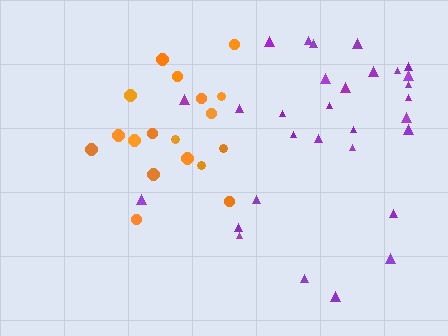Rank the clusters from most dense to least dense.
orange, purple.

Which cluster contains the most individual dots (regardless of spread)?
Purple (31).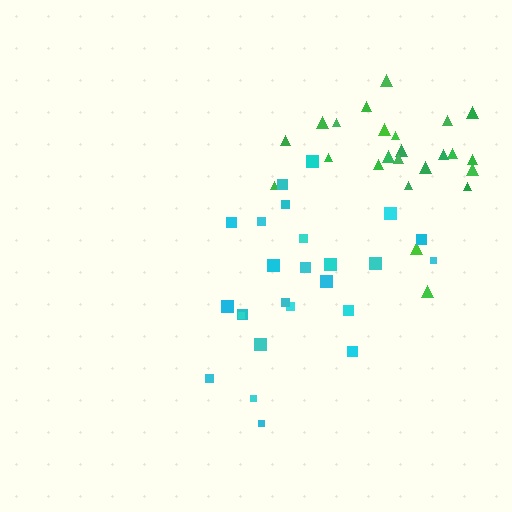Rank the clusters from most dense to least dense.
cyan, green.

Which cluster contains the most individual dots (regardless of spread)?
Cyan (25).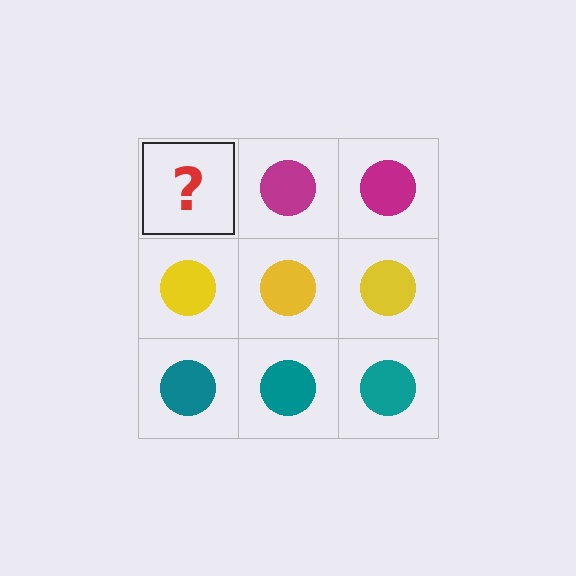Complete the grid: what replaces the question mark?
The question mark should be replaced with a magenta circle.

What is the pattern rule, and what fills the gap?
The rule is that each row has a consistent color. The gap should be filled with a magenta circle.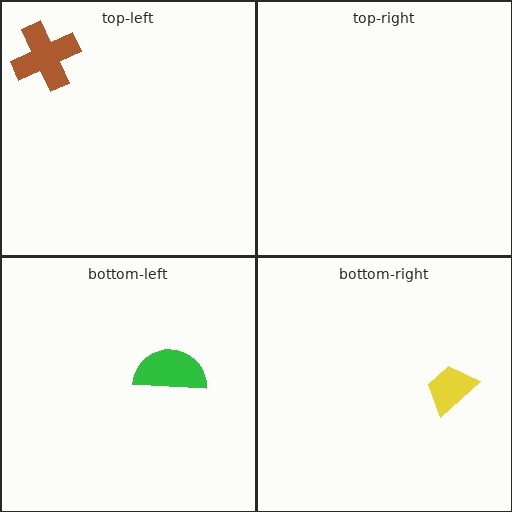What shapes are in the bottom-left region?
The green semicircle.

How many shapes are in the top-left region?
1.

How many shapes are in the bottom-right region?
1.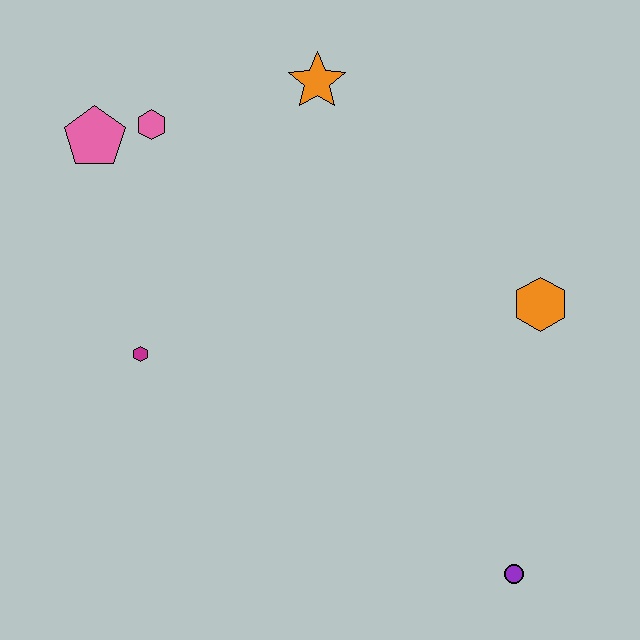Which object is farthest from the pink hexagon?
The purple circle is farthest from the pink hexagon.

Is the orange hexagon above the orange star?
No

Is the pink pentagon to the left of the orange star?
Yes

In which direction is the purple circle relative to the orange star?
The purple circle is below the orange star.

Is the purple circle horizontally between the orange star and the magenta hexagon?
No